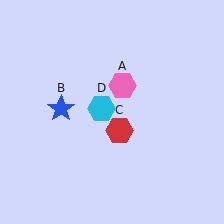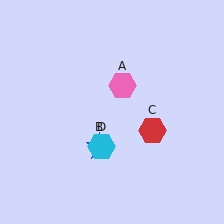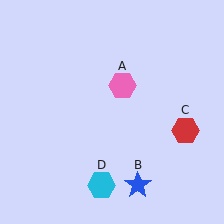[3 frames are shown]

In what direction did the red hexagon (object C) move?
The red hexagon (object C) moved right.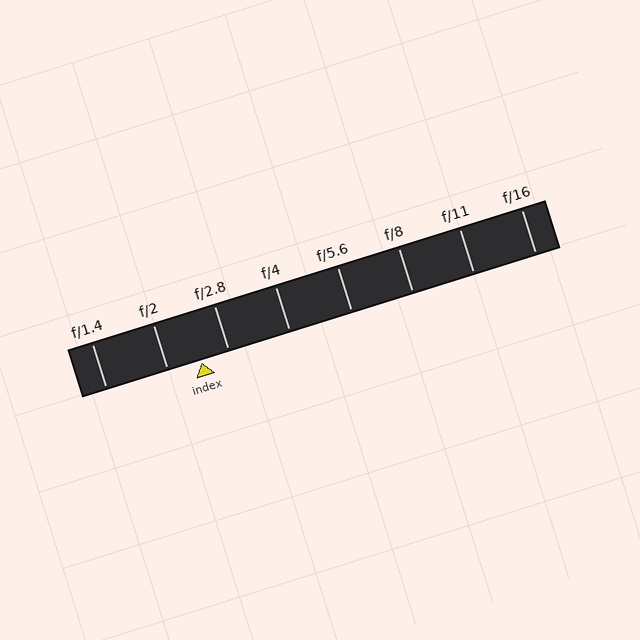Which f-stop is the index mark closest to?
The index mark is closest to f/2.8.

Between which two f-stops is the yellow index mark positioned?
The index mark is between f/2 and f/2.8.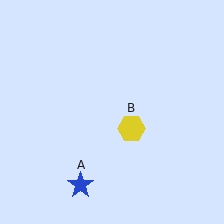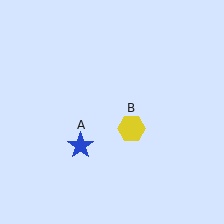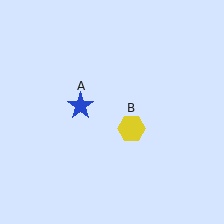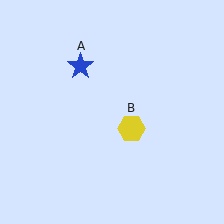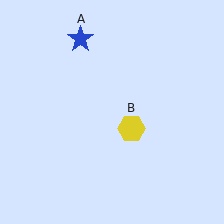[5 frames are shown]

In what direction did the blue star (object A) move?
The blue star (object A) moved up.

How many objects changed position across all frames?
1 object changed position: blue star (object A).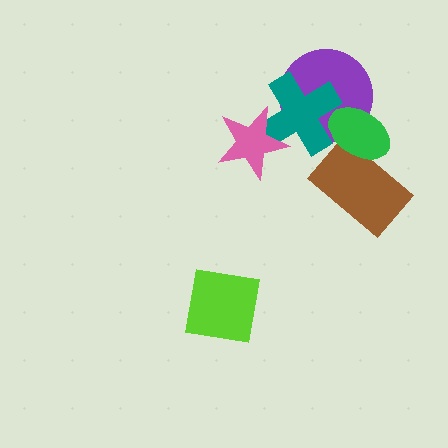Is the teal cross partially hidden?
Yes, it is partially covered by another shape.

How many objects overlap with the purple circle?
2 objects overlap with the purple circle.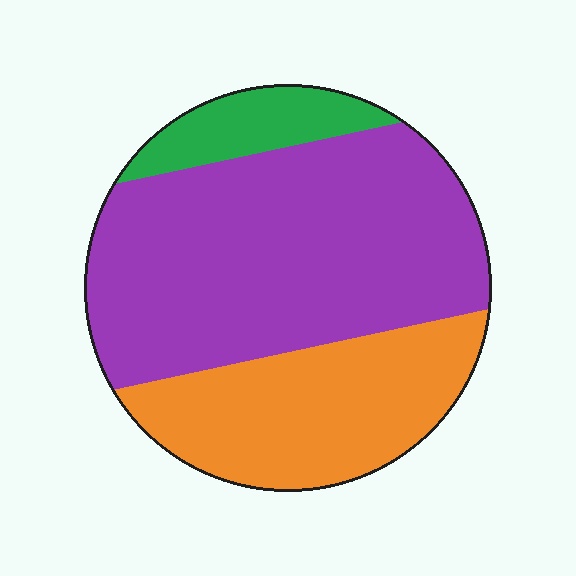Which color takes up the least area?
Green, at roughly 10%.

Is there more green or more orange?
Orange.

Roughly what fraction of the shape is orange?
Orange covers around 30% of the shape.